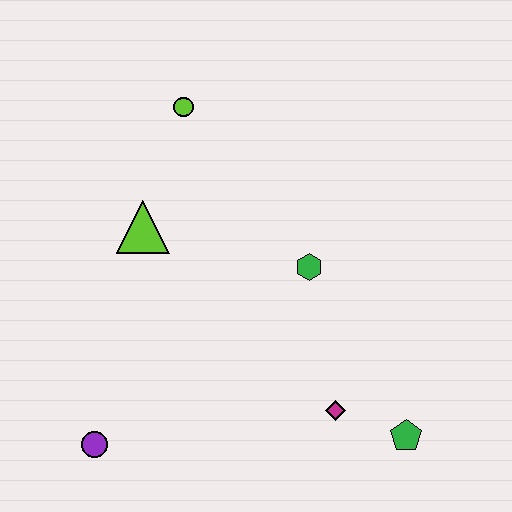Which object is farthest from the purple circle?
The lime circle is farthest from the purple circle.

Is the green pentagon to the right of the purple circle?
Yes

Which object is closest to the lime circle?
The lime triangle is closest to the lime circle.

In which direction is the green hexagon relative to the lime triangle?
The green hexagon is to the right of the lime triangle.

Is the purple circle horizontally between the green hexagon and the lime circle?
No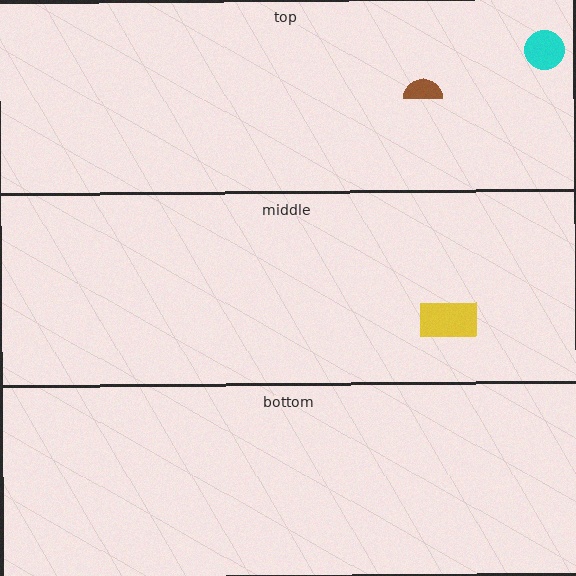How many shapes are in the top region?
2.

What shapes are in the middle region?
The yellow rectangle.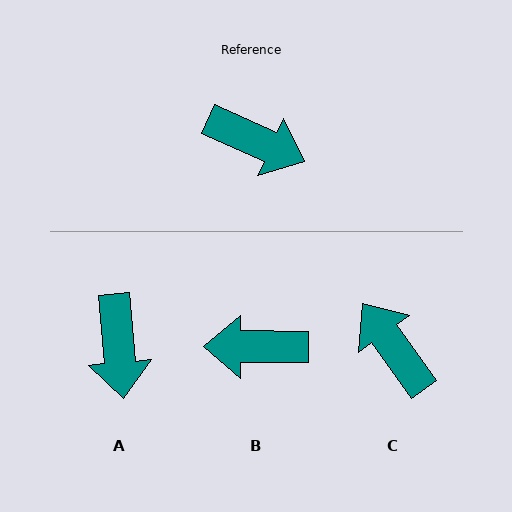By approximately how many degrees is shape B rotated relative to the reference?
Approximately 156 degrees clockwise.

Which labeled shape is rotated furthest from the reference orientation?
B, about 156 degrees away.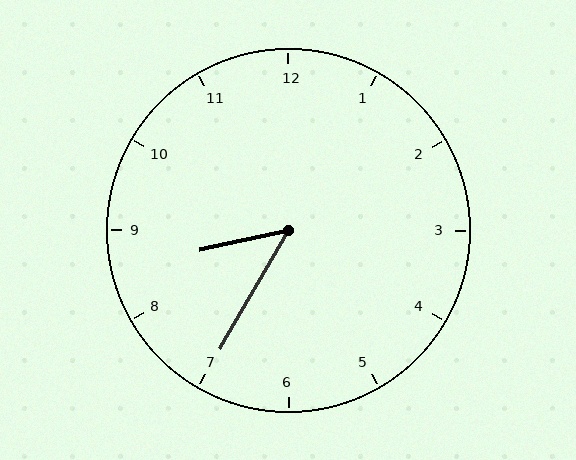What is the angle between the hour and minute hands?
Approximately 48 degrees.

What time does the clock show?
8:35.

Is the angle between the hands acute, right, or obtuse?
It is acute.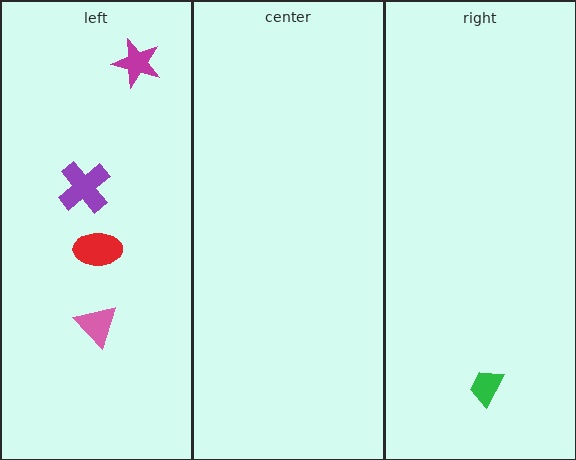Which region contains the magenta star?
The left region.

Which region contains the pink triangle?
The left region.